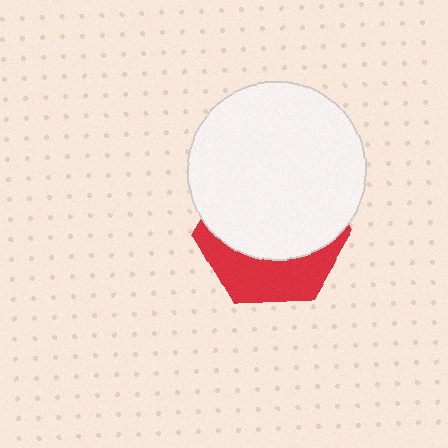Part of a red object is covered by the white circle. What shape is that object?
It is a hexagon.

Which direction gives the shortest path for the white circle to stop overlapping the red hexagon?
Moving up gives the shortest separation.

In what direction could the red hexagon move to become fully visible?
The red hexagon could move down. That would shift it out from behind the white circle entirely.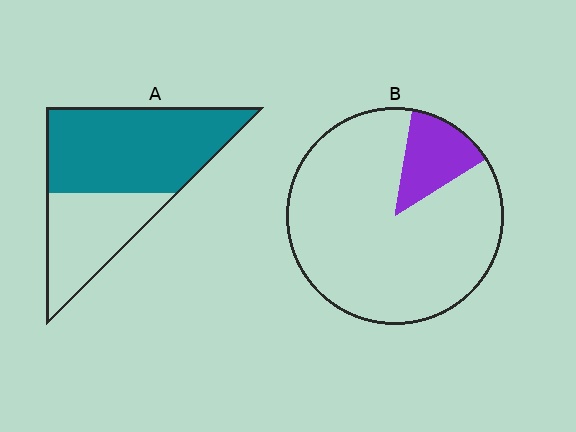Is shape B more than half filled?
No.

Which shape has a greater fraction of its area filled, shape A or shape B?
Shape A.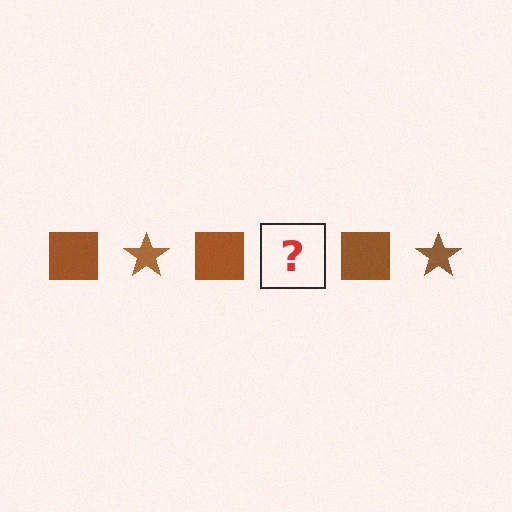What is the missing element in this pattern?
The missing element is a brown star.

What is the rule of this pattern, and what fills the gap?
The rule is that the pattern cycles through square, star shapes in brown. The gap should be filled with a brown star.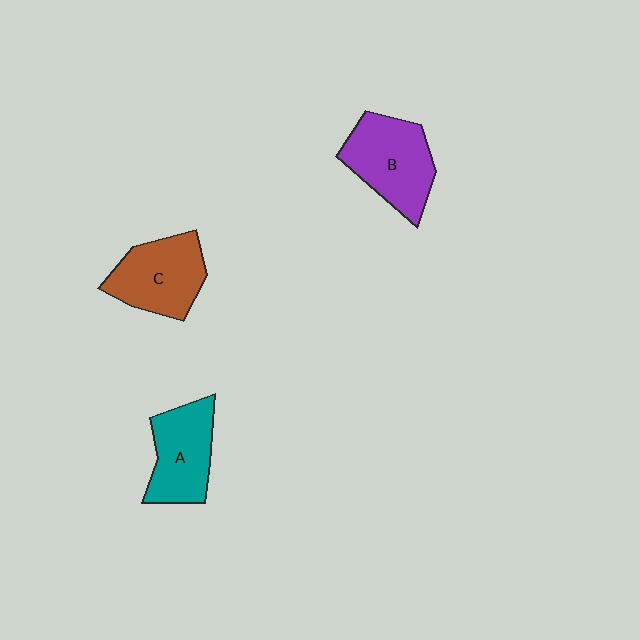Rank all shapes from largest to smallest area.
From largest to smallest: B (purple), C (brown), A (teal).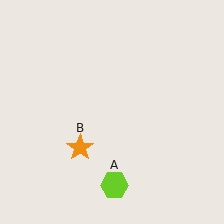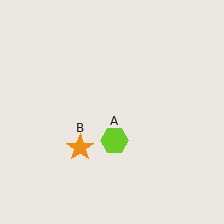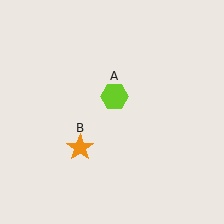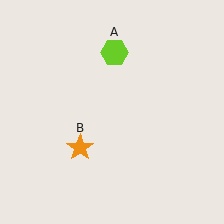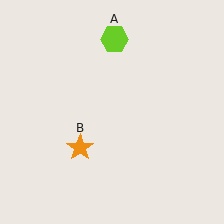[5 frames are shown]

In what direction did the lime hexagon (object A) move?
The lime hexagon (object A) moved up.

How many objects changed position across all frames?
1 object changed position: lime hexagon (object A).